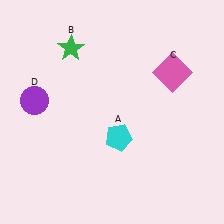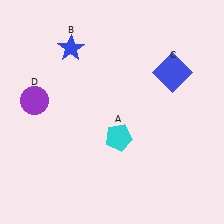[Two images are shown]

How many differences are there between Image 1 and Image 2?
There are 2 differences between the two images.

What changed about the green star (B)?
In Image 1, B is green. In Image 2, it changed to blue.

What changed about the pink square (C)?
In Image 1, C is pink. In Image 2, it changed to blue.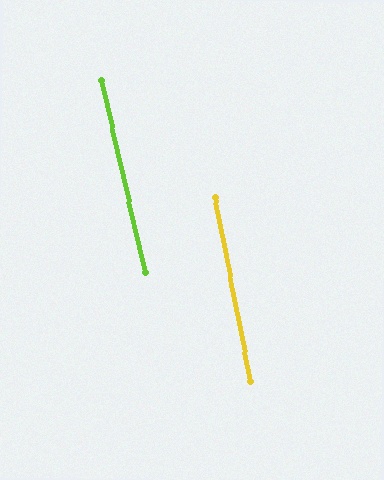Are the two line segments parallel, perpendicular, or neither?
Parallel — their directions differ by only 1.7°.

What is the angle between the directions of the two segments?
Approximately 2 degrees.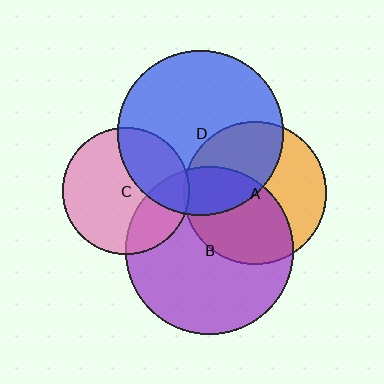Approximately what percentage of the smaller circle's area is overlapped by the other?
Approximately 5%.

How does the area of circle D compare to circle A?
Approximately 1.3 times.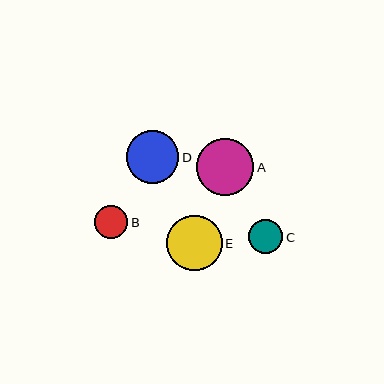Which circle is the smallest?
Circle B is the smallest with a size of approximately 33 pixels.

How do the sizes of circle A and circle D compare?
Circle A and circle D are approximately the same size.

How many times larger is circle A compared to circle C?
Circle A is approximately 1.7 times the size of circle C.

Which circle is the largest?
Circle A is the largest with a size of approximately 57 pixels.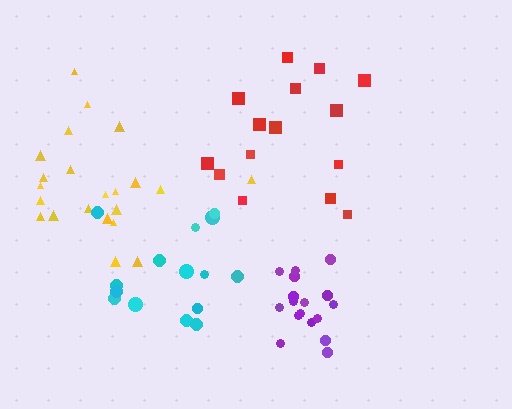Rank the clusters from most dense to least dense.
purple, yellow, cyan, red.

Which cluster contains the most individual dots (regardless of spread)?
Yellow (22).